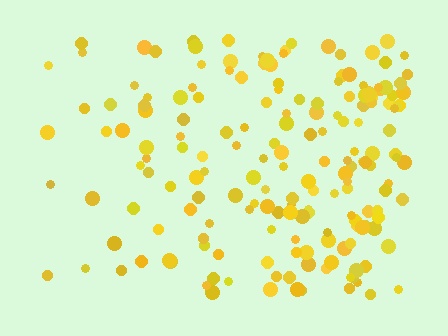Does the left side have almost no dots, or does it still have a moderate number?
Still a moderate number, just noticeably fewer than the right.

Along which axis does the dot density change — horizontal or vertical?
Horizontal.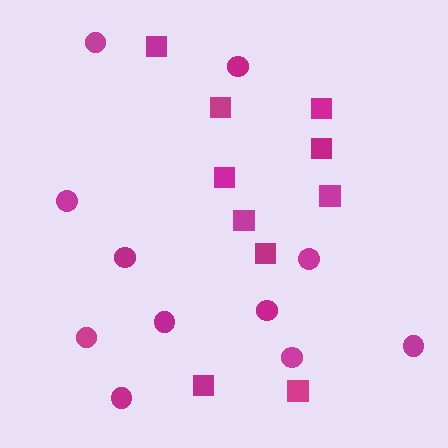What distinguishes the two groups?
There are 2 groups: one group of squares (10) and one group of circles (11).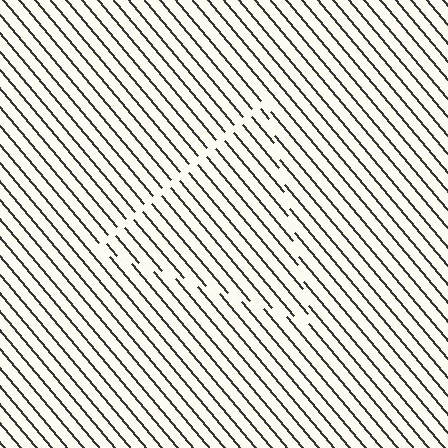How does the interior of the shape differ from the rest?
The interior of the shape contains the same grating, shifted by half a period — the contour is defined by the phase discontinuity where line-ends from the inner and outer gratings abut.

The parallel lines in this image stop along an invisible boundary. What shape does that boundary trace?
An illusory triangle. The interior of the shape contains the same grating, shifted by half a period — the contour is defined by the phase discontinuity where line-ends from the inner and outer gratings abut.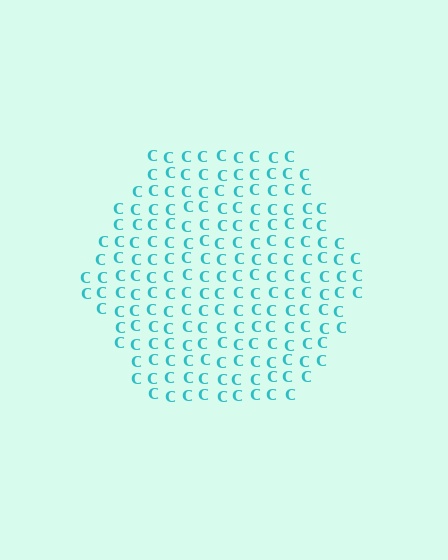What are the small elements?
The small elements are letter C's.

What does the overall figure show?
The overall figure shows a hexagon.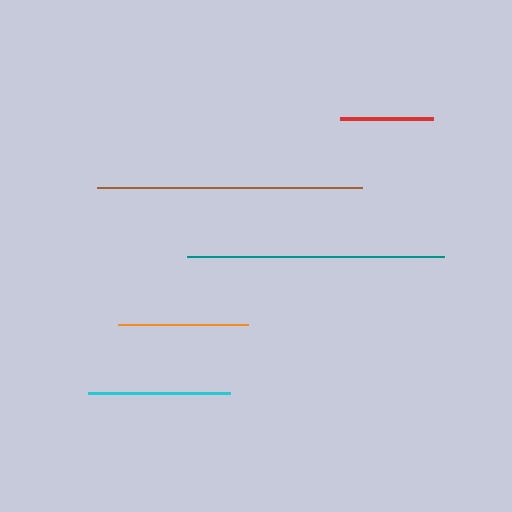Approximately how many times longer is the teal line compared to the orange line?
The teal line is approximately 2.0 times the length of the orange line.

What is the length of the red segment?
The red segment is approximately 93 pixels long.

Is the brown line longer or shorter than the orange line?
The brown line is longer than the orange line.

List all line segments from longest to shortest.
From longest to shortest: brown, teal, cyan, orange, red.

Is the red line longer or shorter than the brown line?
The brown line is longer than the red line.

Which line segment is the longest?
The brown line is the longest at approximately 265 pixels.